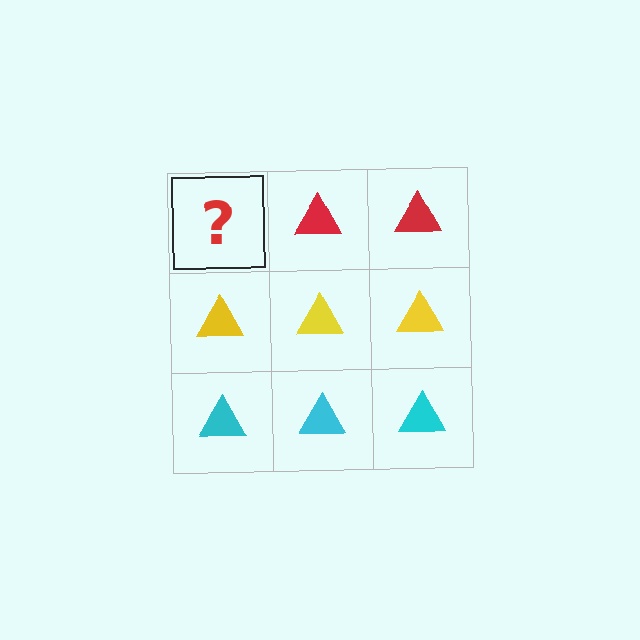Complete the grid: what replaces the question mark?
The question mark should be replaced with a red triangle.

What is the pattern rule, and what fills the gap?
The rule is that each row has a consistent color. The gap should be filled with a red triangle.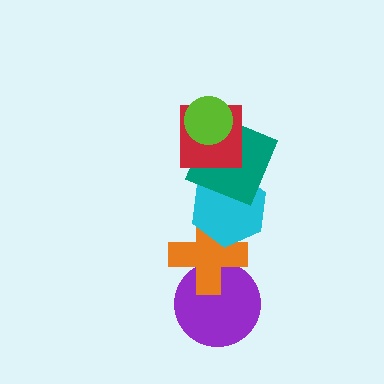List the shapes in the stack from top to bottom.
From top to bottom: the lime circle, the red square, the teal square, the cyan hexagon, the orange cross, the purple circle.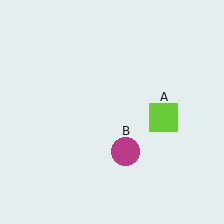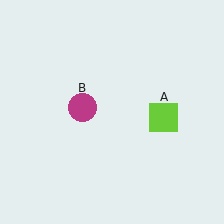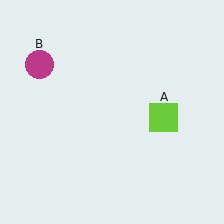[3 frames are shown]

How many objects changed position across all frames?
1 object changed position: magenta circle (object B).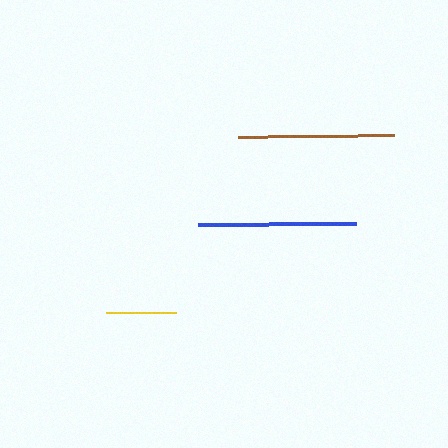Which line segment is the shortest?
The yellow line is the shortest at approximately 70 pixels.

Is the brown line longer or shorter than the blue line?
The blue line is longer than the brown line.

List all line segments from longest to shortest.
From longest to shortest: blue, brown, yellow.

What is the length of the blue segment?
The blue segment is approximately 158 pixels long.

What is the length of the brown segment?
The brown segment is approximately 157 pixels long.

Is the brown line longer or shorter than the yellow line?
The brown line is longer than the yellow line.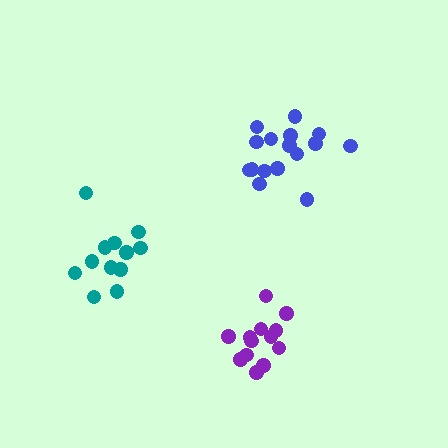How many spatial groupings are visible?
There are 3 spatial groupings.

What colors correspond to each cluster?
The clusters are colored: teal, blue, purple.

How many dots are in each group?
Group 1: 12 dots, Group 2: 16 dots, Group 3: 14 dots (42 total).